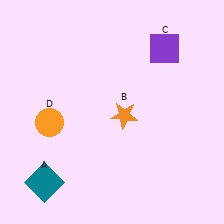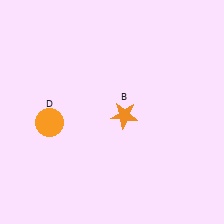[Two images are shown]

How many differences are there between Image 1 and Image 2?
There are 2 differences between the two images.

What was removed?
The teal square (A), the purple square (C) were removed in Image 2.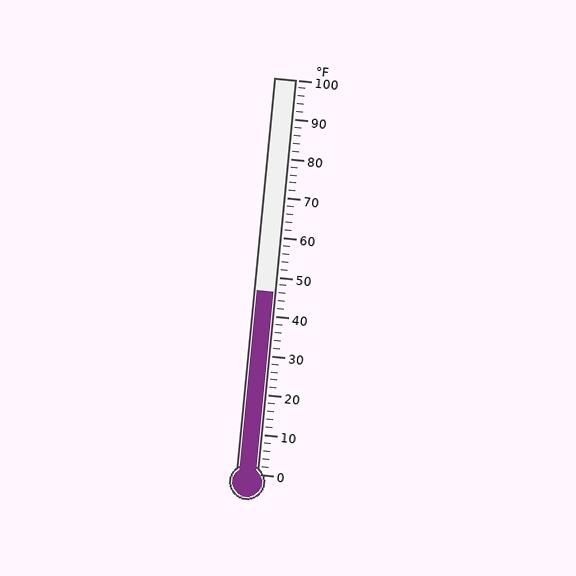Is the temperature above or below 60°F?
The temperature is below 60°F.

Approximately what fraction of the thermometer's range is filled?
The thermometer is filled to approximately 45% of its range.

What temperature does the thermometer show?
The thermometer shows approximately 46°F.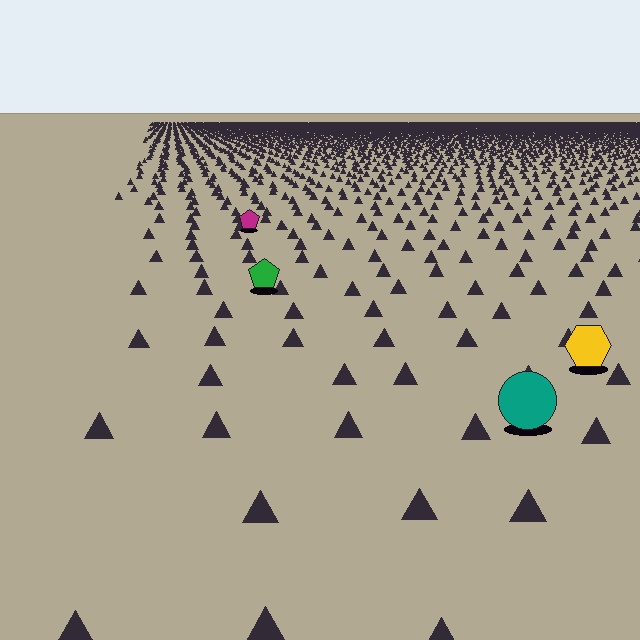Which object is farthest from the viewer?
The magenta pentagon is farthest from the viewer. It appears smaller and the ground texture around it is denser.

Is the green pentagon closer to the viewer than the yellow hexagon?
No. The yellow hexagon is closer — you can tell from the texture gradient: the ground texture is coarser near it.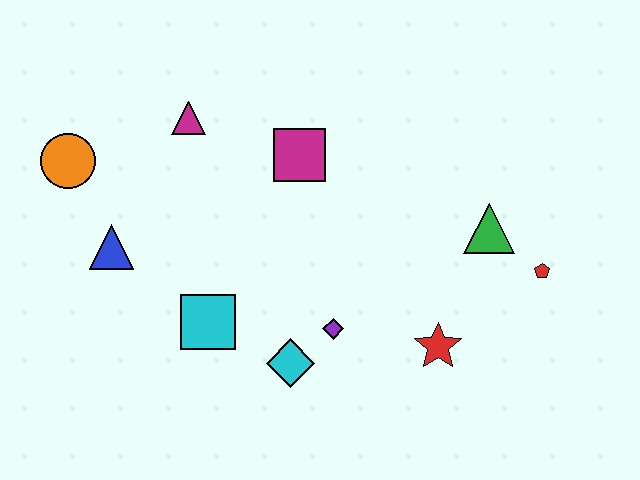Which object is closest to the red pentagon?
The green triangle is closest to the red pentagon.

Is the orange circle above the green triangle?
Yes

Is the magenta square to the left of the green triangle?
Yes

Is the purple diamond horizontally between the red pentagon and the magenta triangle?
Yes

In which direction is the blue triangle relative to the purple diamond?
The blue triangle is to the left of the purple diamond.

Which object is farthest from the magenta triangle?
The red pentagon is farthest from the magenta triangle.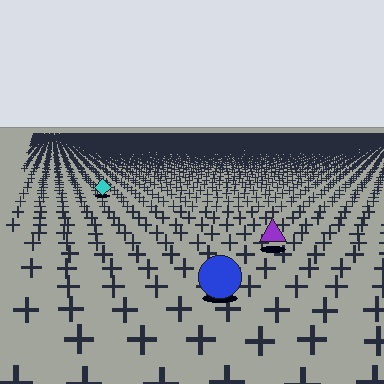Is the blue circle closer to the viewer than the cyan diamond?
Yes. The blue circle is closer — you can tell from the texture gradient: the ground texture is coarser near it.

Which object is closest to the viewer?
The blue circle is closest. The texture marks near it are larger and more spread out.